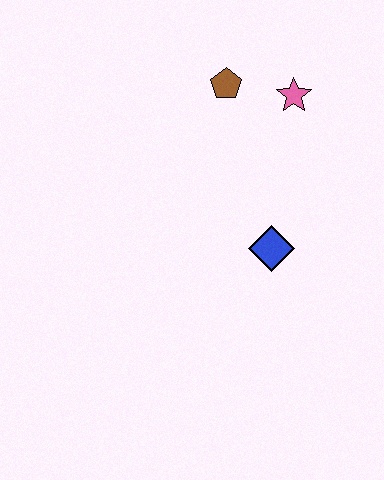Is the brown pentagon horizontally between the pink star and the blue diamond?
No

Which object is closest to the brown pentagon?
The pink star is closest to the brown pentagon.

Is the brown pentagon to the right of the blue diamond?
No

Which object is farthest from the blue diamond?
The brown pentagon is farthest from the blue diamond.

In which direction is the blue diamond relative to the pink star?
The blue diamond is below the pink star.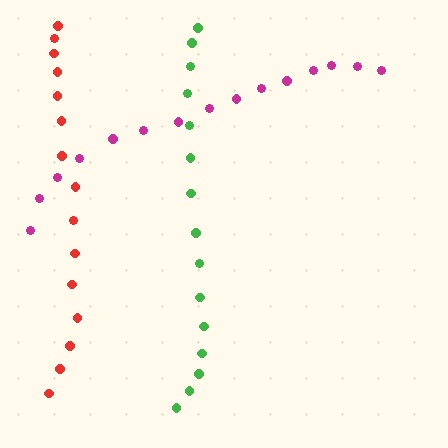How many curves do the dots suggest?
There are 3 distinct paths.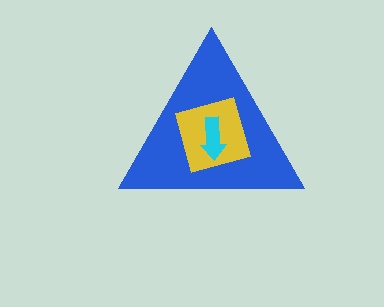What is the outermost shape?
The blue triangle.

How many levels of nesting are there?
3.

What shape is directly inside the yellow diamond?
The cyan arrow.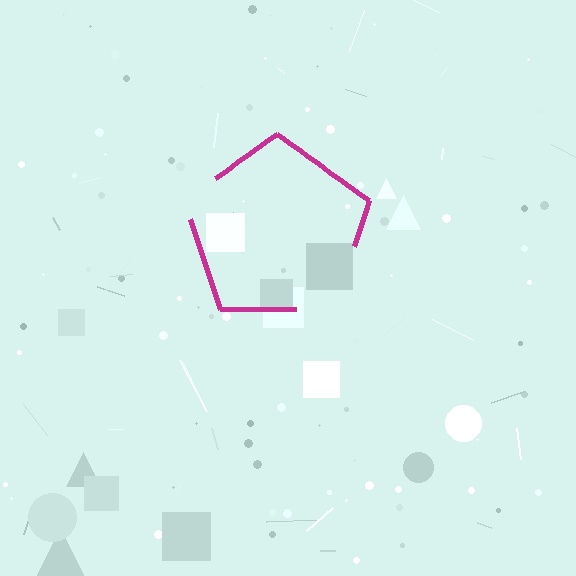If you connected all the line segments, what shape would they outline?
They would outline a pentagon.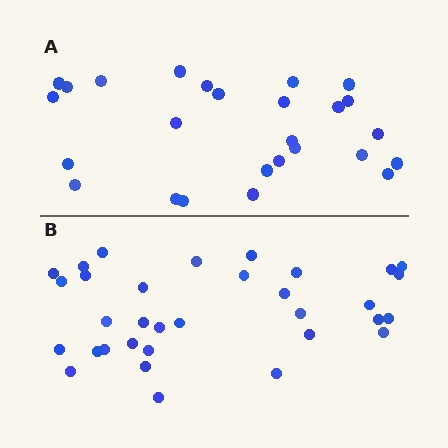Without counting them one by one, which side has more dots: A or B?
Region B (the bottom region) has more dots.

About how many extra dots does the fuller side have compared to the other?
Region B has roughly 8 or so more dots than region A.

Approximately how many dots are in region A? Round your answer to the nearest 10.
About 30 dots. (The exact count is 26, which rounds to 30.)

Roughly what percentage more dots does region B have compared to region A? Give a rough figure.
About 25% more.